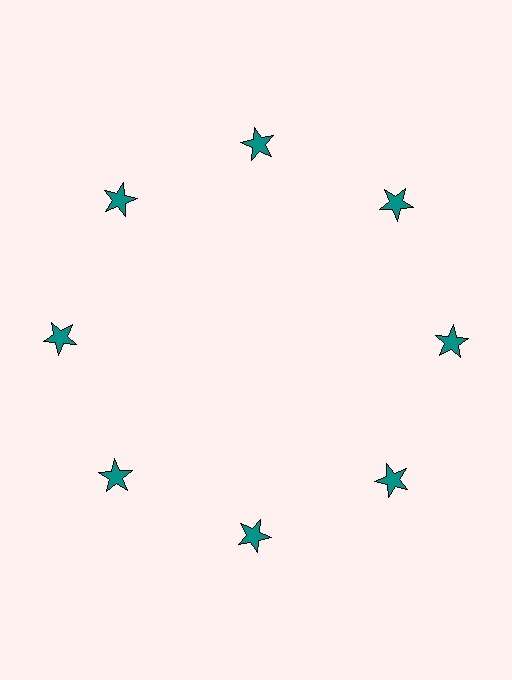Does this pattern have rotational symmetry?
Yes, this pattern has 8-fold rotational symmetry. It looks the same after rotating 45 degrees around the center.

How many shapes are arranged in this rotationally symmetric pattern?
There are 8 shapes, arranged in 8 groups of 1.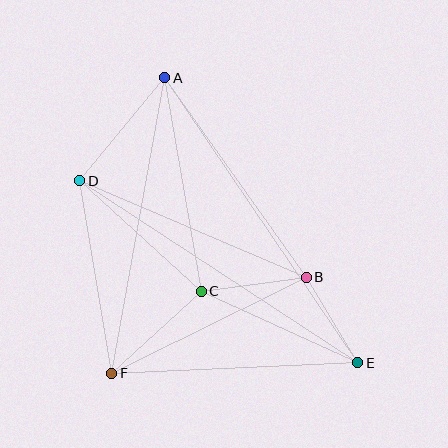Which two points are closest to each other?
Points B and E are closest to each other.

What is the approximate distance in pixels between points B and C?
The distance between B and C is approximately 106 pixels.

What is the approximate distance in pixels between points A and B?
The distance between A and B is approximately 244 pixels.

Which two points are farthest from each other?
Points A and E are farthest from each other.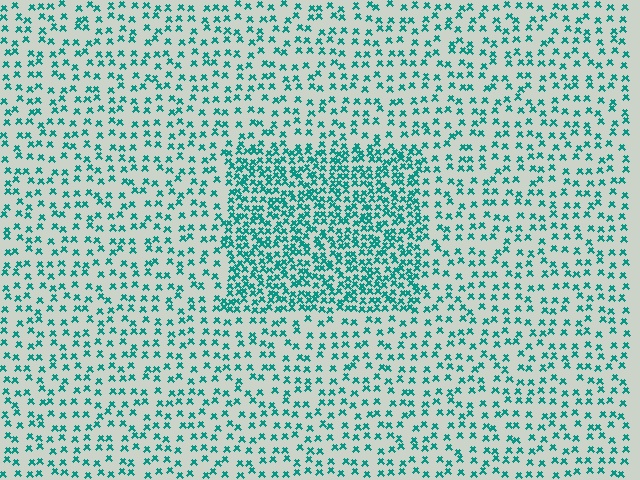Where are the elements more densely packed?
The elements are more densely packed inside the rectangle boundary.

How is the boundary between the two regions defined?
The boundary is defined by a change in element density (approximately 2.2x ratio). All elements are the same color, size, and shape.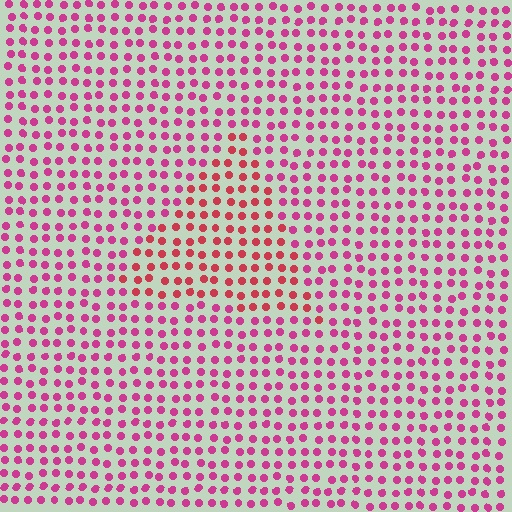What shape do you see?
I see a triangle.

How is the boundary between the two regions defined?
The boundary is defined purely by a slight shift in hue (about 27 degrees). Spacing, size, and orientation are identical on both sides.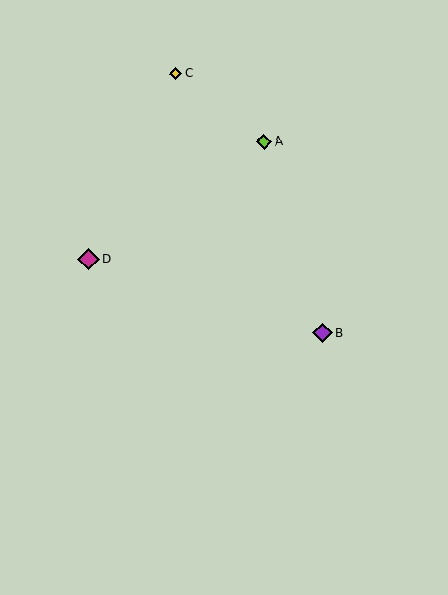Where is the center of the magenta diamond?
The center of the magenta diamond is at (88, 259).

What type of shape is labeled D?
Shape D is a magenta diamond.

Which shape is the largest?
The magenta diamond (labeled D) is the largest.